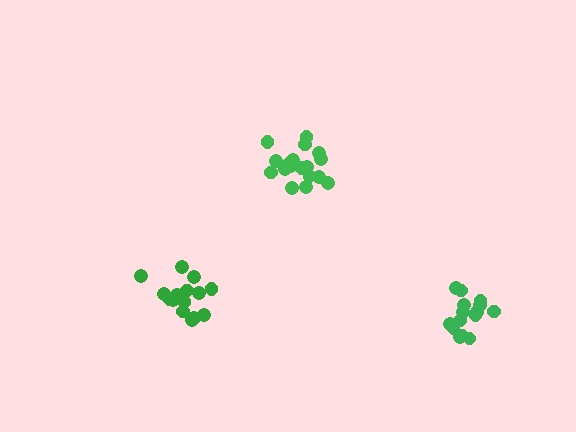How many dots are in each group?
Group 1: 18 dots, Group 2: 15 dots, Group 3: 15 dots (48 total).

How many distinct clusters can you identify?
There are 3 distinct clusters.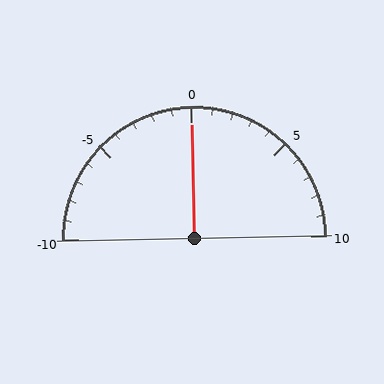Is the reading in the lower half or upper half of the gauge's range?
The reading is in the upper half of the range (-10 to 10).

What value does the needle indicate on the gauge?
The needle indicates approximately 0.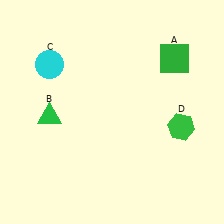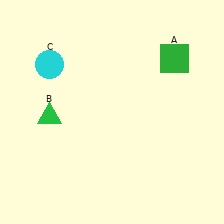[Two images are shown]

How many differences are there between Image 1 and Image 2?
There is 1 difference between the two images.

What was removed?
The green hexagon (D) was removed in Image 2.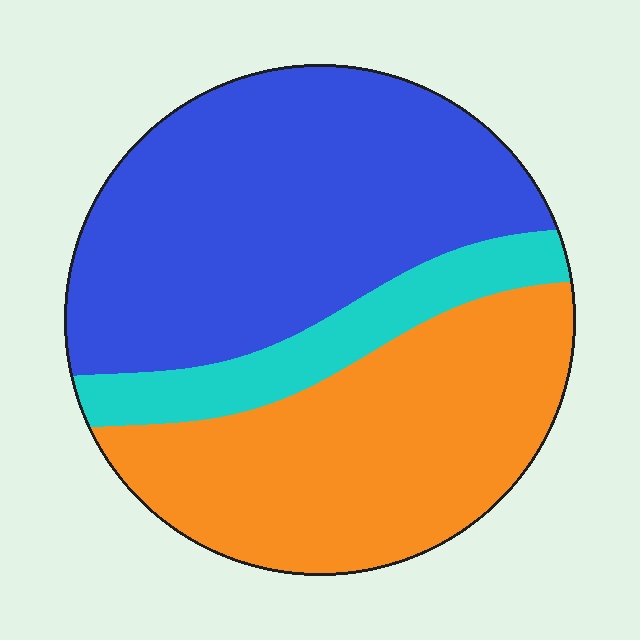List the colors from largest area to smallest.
From largest to smallest: blue, orange, cyan.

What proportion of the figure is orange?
Orange covers 39% of the figure.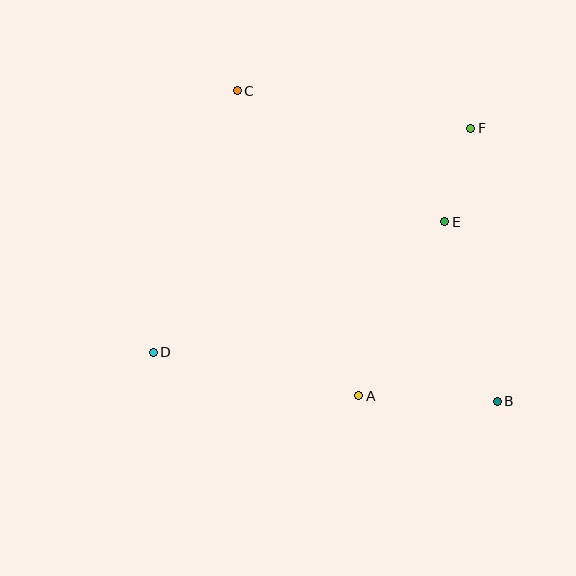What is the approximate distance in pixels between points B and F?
The distance between B and F is approximately 274 pixels.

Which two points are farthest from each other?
Points B and C are farthest from each other.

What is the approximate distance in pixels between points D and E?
The distance between D and E is approximately 319 pixels.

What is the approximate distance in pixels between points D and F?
The distance between D and F is approximately 388 pixels.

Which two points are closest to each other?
Points E and F are closest to each other.